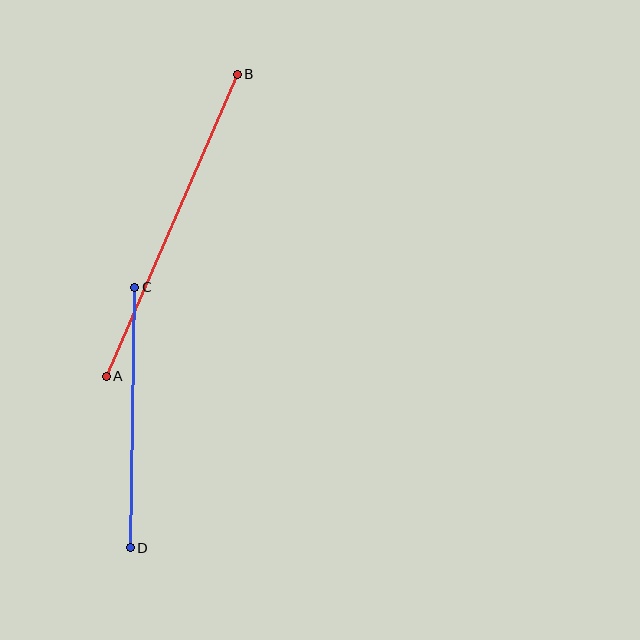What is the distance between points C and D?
The distance is approximately 261 pixels.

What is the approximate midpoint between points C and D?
The midpoint is at approximately (133, 418) pixels.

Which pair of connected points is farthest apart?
Points A and B are farthest apart.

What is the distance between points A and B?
The distance is approximately 329 pixels.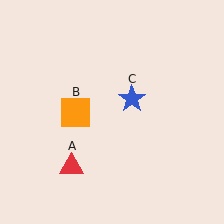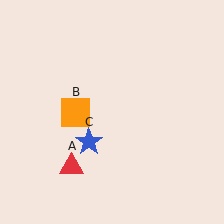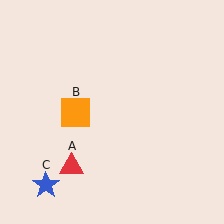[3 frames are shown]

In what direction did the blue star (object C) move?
The blue star (object C) moved down and to the left.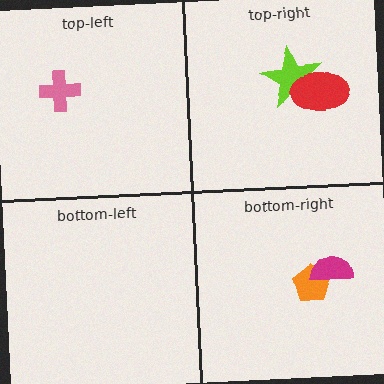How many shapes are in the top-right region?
2.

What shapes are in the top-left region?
The pink cross.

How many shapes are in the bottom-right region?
2.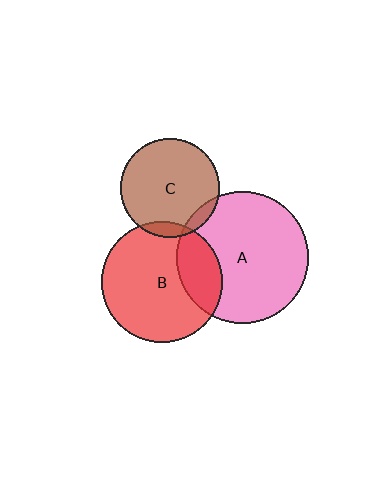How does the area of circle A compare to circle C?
Approximately 1.8 times.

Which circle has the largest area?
Circle A (pink).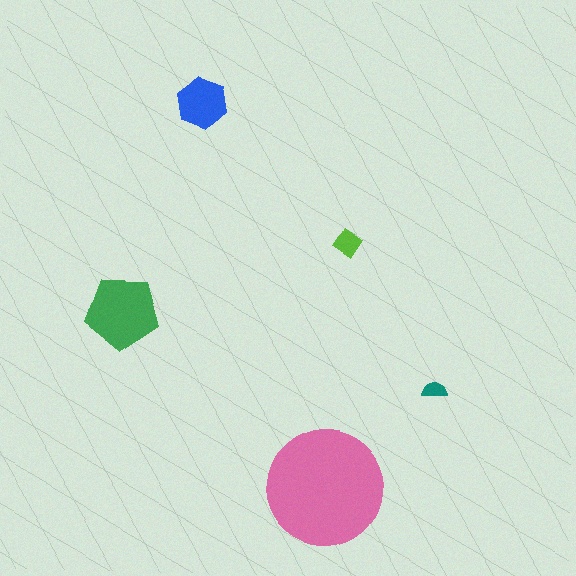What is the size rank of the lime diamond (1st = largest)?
4th.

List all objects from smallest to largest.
The teal semicircle, the lime diamond, the blue hexagon, the green pentagon, the pink circle.